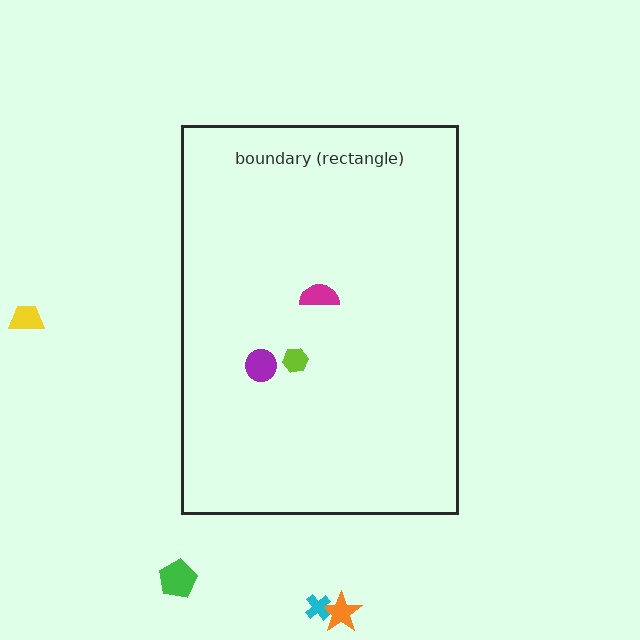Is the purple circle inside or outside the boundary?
Inside.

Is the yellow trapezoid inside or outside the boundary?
Outside.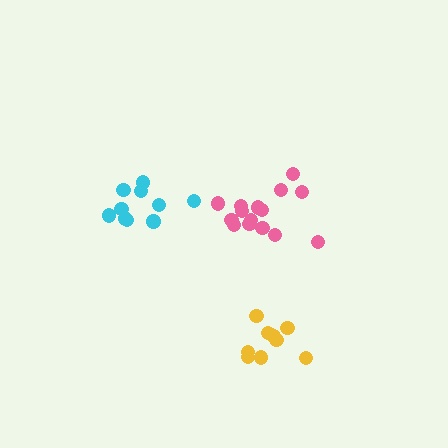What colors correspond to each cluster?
The clusters are colored: cyan, yellow, pink.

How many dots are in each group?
Group 1: 10 dots, Group 2: 10 dots, Group 3: 15 dots (35 total).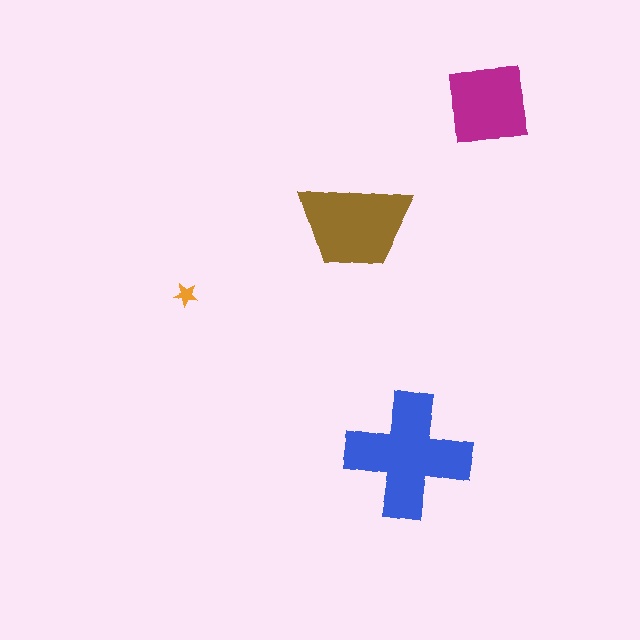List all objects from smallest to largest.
The orange star, the magenta square, the brown trapezoid, the blue cross.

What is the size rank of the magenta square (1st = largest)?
3rd.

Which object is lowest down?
The blue cross is bottommost.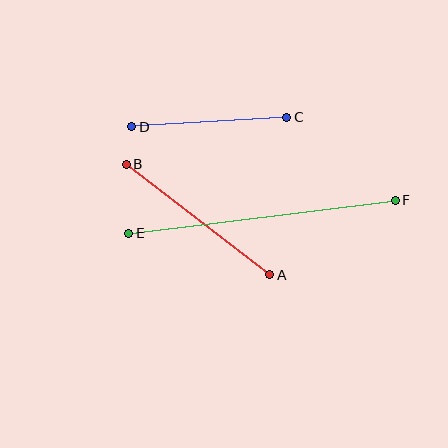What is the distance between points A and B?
The distance is approximately 181 pixels.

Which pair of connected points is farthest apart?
Points E and F are farthest apart.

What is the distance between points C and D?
The distance is approximately 155 pixels.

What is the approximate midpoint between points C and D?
The midpoint is at approximately (209, 122) pixels.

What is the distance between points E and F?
The distance is approximately 269 pixels.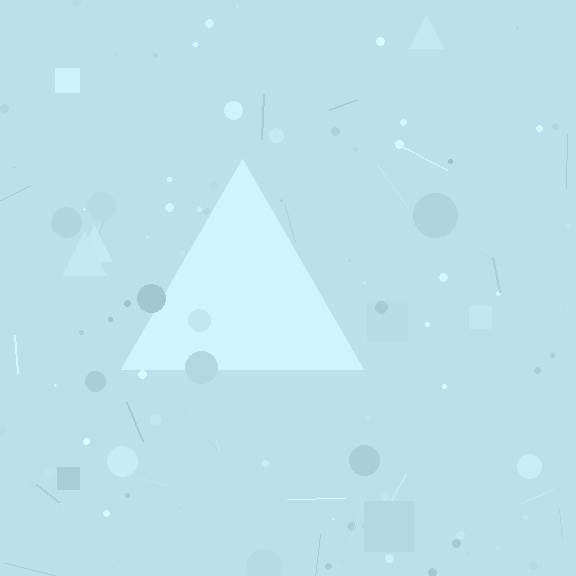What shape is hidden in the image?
A triangle is hidden in the image.